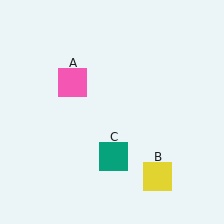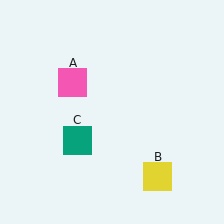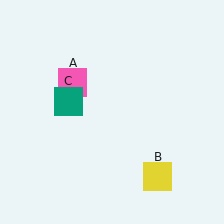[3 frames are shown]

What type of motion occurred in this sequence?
The teal square (object C) rotated clockwise around the center of the scene.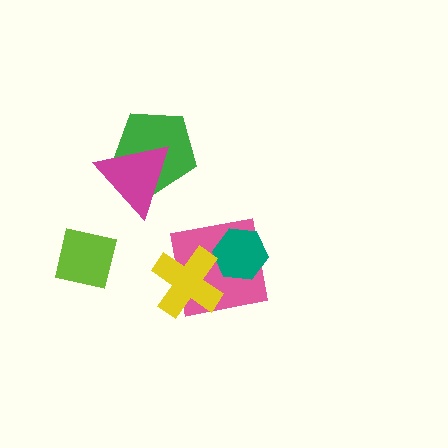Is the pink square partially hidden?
Yes, it is partially covered by another shape.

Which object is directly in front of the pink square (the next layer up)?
The teal hexagon is directly in front of the pink square.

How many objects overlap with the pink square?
2 objects overlap with the pink square.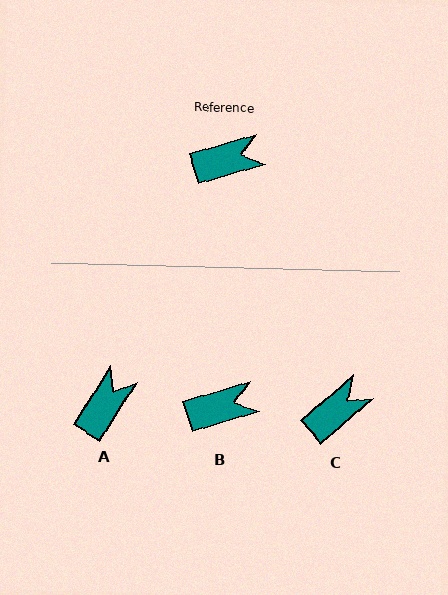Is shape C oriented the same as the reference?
No, it is off by about 24 degrees.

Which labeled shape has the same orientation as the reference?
B.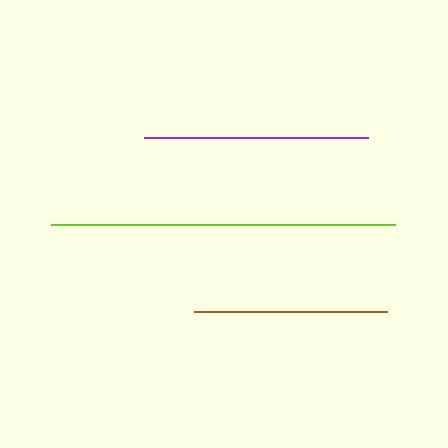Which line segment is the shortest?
The brown line is the shortest at approximately 193 pixels.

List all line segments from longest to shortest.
From longest to shortest: lime, purple, brown.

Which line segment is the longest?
The lime line is the longest at approximately 344 pixels.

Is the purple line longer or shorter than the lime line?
The lime line is longer than the purple line.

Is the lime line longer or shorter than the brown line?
The lime line is longer than the brown line.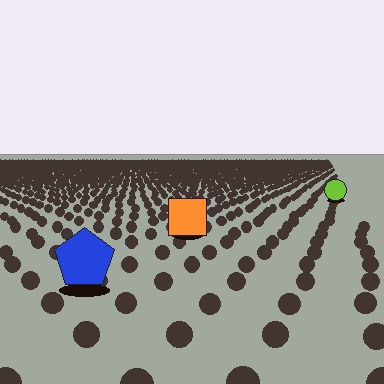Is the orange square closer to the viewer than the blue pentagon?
No. The blue pentagon is closer — you can tell from the texture gradient: the ground texture is coarser near it.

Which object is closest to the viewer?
The blue pentagon is closest. The texture marks near it are larger and more spread out.